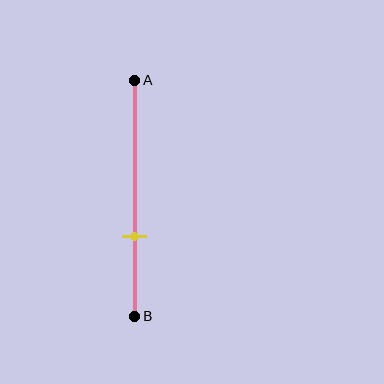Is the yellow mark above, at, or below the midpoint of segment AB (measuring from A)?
The yellow mark is below the midpoint of segment AB.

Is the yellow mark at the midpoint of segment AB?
No, the mark is at about 65% from A, not at the 50% midpoint.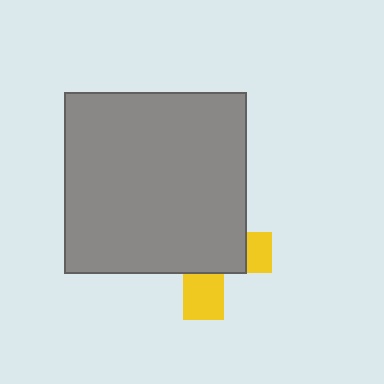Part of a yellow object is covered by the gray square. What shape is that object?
It is a cross.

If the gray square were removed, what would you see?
You would see the complete yellow cross.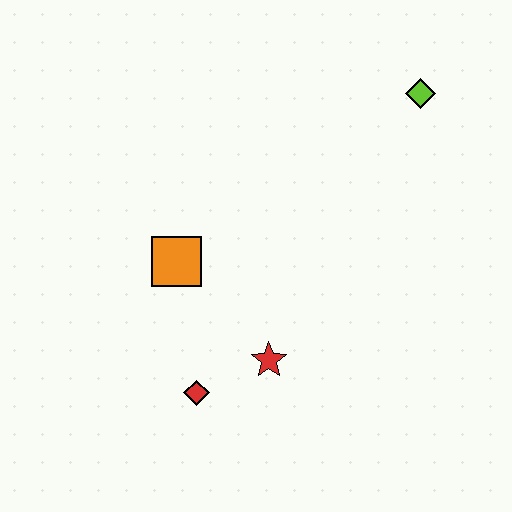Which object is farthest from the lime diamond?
The red diamond is farthest from the lime diamond.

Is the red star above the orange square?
No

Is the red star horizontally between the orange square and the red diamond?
No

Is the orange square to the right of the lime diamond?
No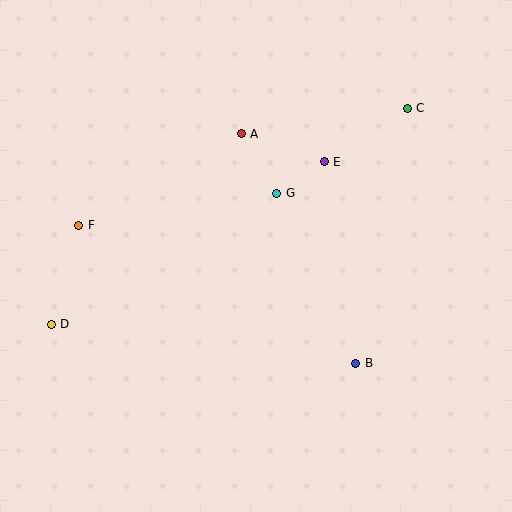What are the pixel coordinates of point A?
Point A is at (241, 134).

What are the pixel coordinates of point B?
Point B is at (356, 363).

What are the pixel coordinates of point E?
Point E is at (324, 162).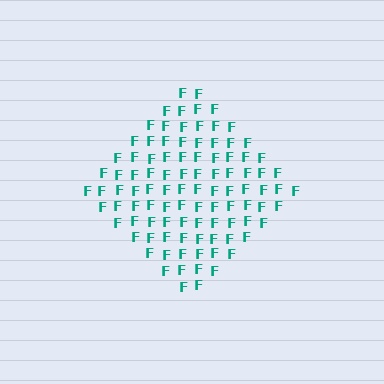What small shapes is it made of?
It is made of small letter F's.